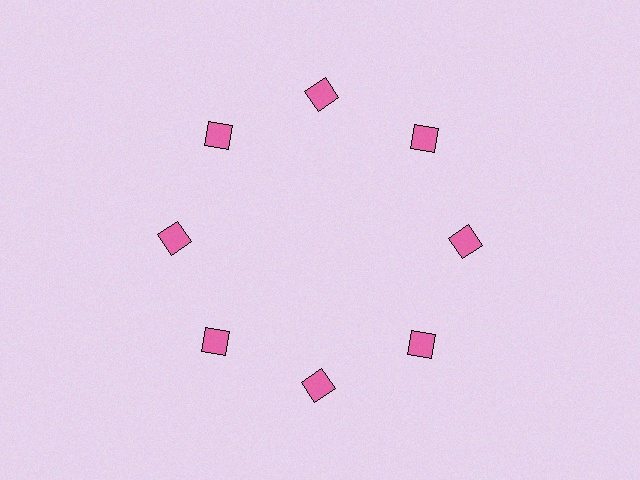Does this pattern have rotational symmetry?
Yes, this pattern has 8-fold rotational symmetry. It looks the same after rotating 45 degrees around the center.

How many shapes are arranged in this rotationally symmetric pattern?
There are 8 shapes, arranged in 8 groups of 1.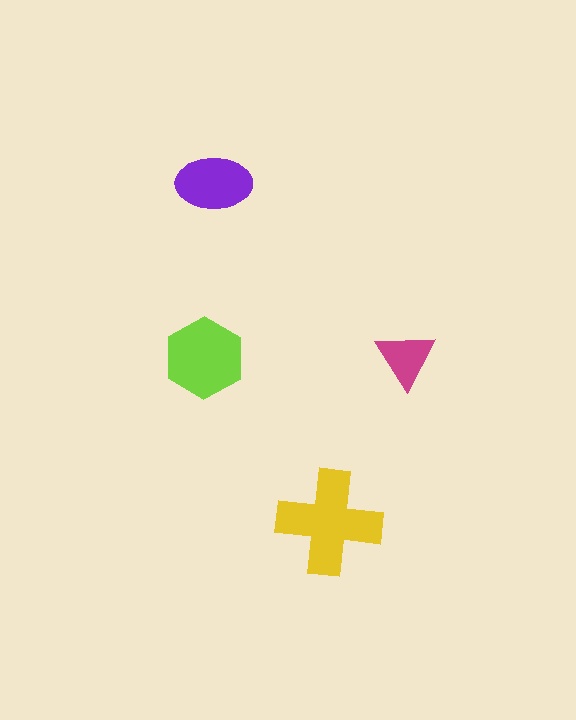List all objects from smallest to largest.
The magenta triangle, the purple ellipse, the lime hexagon, the yellow cross.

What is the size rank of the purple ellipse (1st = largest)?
3rd.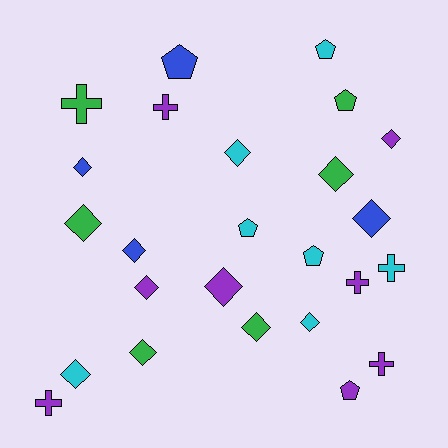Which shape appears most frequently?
Diamond, with 13 objects.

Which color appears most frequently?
Purple, with 8 objects.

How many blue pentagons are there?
There is 1 blue pentagon.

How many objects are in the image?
There are 25 objects.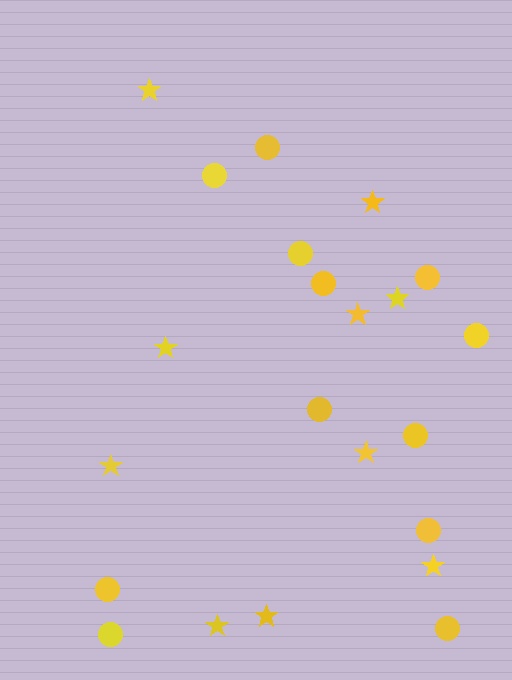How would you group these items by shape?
There are 2 groups: one group of circles (12) and one group of stars (10).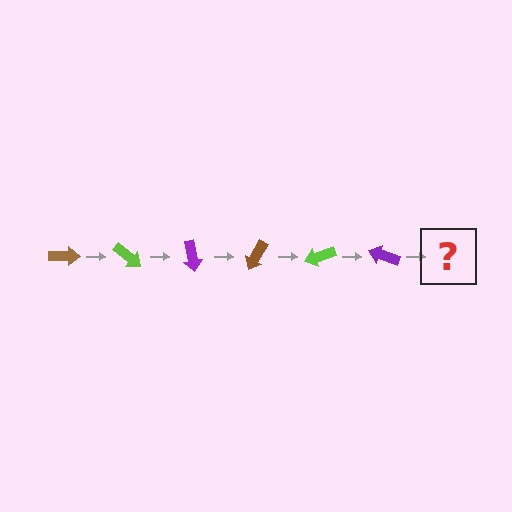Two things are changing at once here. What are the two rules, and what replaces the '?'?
The two rules are that it rotates 40 degrees each step and the color cycles through brown, lime, and purple. The '?' should be a brown arrow, rotated 240 degrees from the start.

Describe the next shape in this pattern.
It should be a brown arrow, rotated 240 degrees from the start.